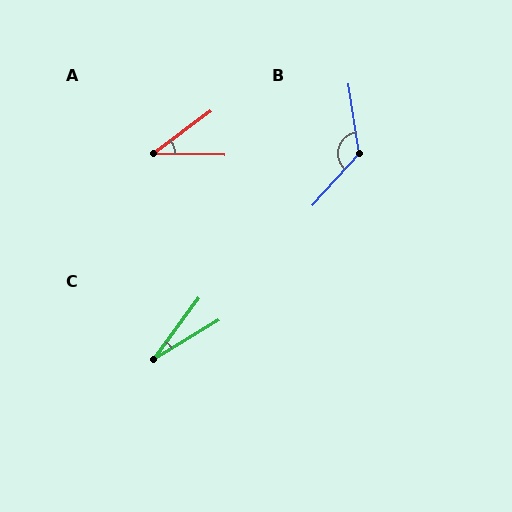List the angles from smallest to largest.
C (23°), A (38°), B (129°).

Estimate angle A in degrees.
Approximately 38 degrees.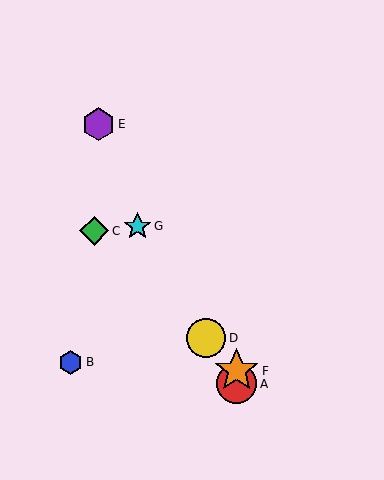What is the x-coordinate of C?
Object C is at x≈94.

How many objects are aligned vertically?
2 objects (A, F) are aligned vertically.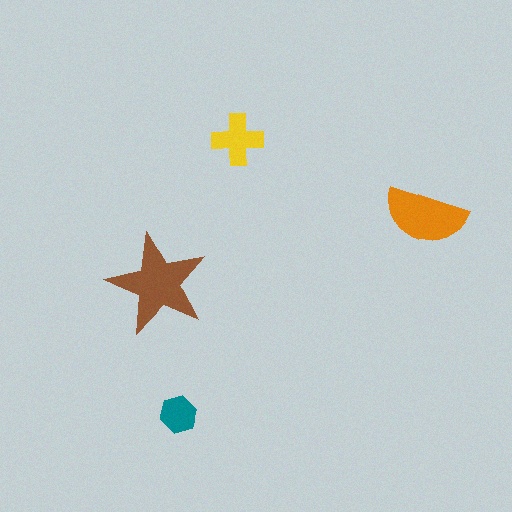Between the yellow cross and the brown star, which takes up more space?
The brown star.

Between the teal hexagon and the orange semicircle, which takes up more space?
The orange semicircle.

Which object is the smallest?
The teal hexagon.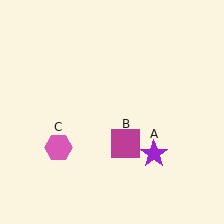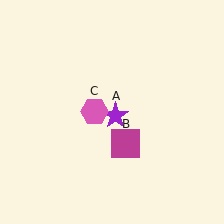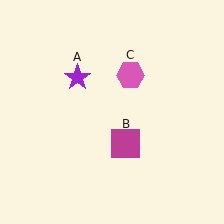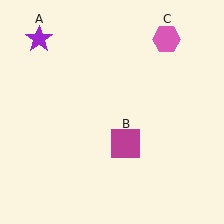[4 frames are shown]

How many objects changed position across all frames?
2 objects changed position: purple star (object A), pink hexagon (object C).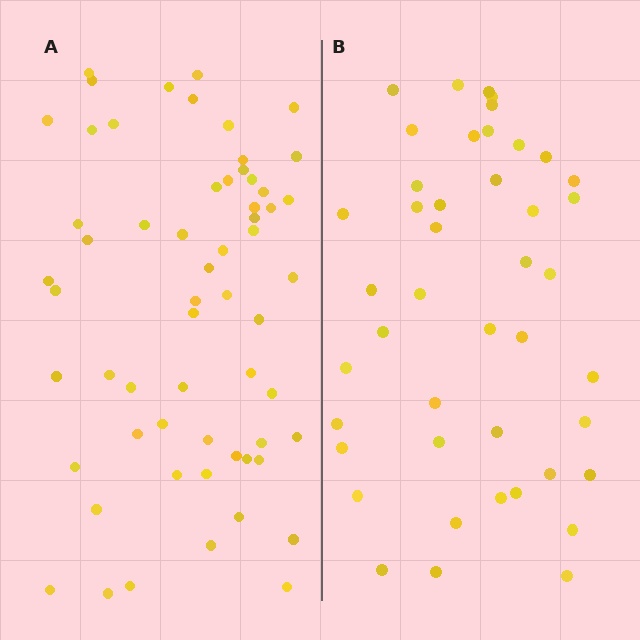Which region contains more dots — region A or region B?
Region A (the left region) has more dots.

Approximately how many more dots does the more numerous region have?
Region A has approximately 15 more dots than region B.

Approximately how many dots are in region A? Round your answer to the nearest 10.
About 60 dots.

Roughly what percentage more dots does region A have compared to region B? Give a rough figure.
About 35% more.